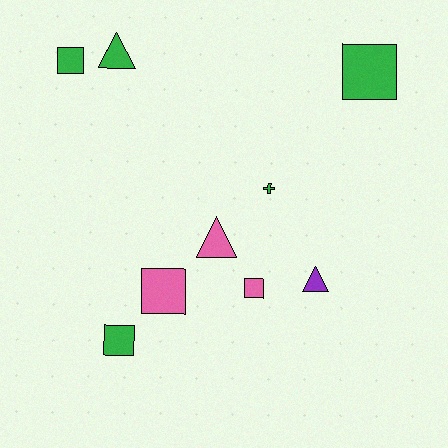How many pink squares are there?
There are 2 pink squares.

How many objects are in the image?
There are 9 objects.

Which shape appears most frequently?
Square, with 5 objects.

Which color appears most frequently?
Green, with 5 objects.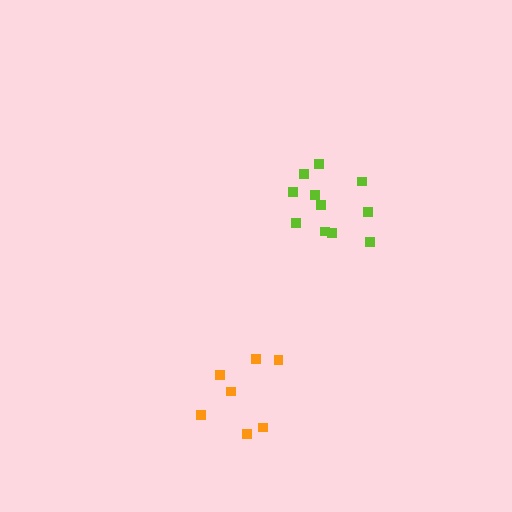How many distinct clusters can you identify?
There are 2 distinct clusters.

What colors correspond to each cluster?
The clusters are colored: lime, orange.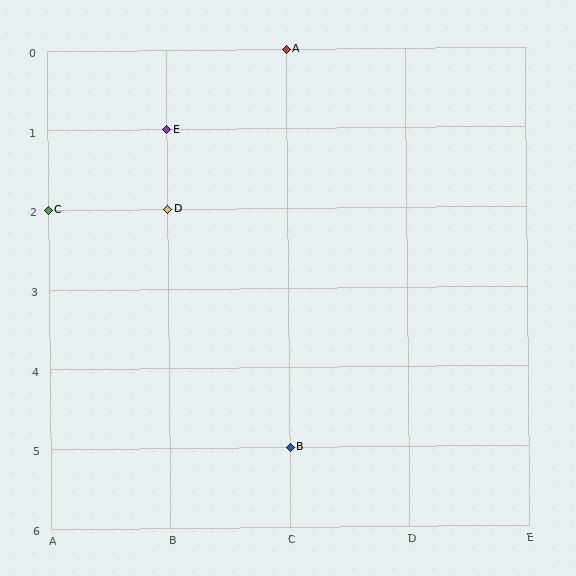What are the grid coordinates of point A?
Point A is at grid coordinates (C, 0).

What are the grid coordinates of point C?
Point C is at grid coordinates (A, 2).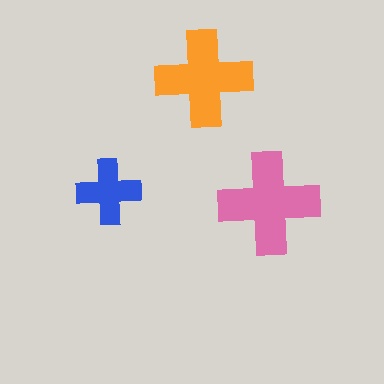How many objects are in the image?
There are 3 objects in the image.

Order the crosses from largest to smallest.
the pink one, the orange one, the blue one.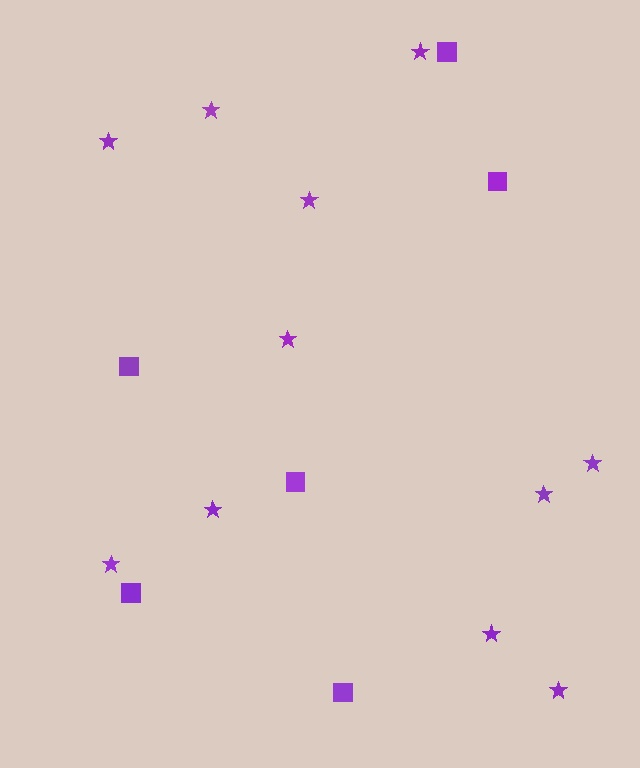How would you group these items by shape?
There are 2 groups: one group of squares (6) and one group of stars (11).